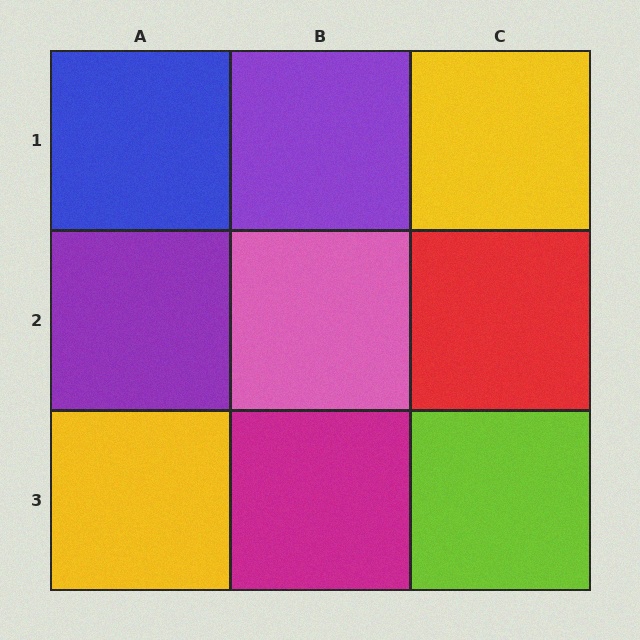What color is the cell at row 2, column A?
Purple.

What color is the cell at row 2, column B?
Pink.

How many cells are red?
1 cell is red.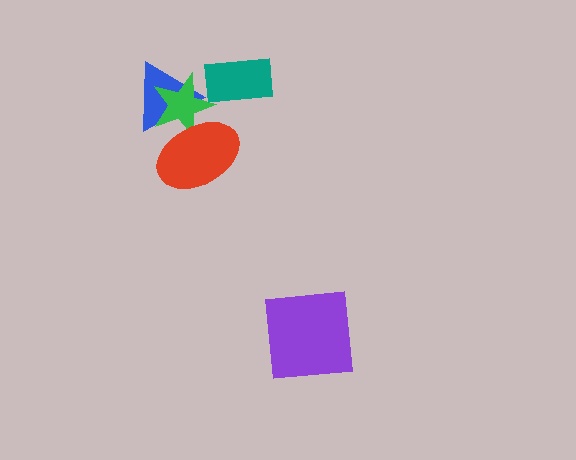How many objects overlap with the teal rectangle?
0 objects overlap with the teal rectangle.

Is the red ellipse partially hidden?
No, no other shape covers it.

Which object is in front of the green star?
The red ellipse is in front of the green star.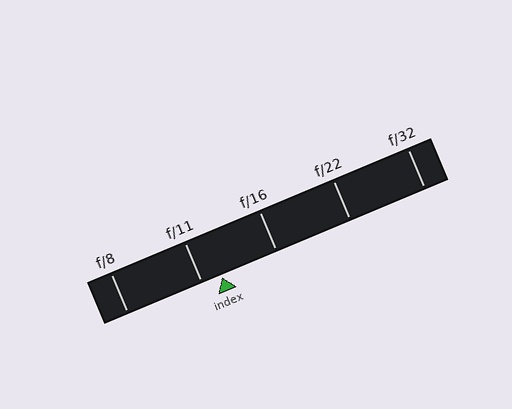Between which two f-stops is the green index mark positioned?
The index mark is between f/11 and f/16.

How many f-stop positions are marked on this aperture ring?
There are 5 f-stop positions marked.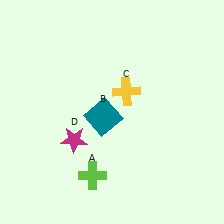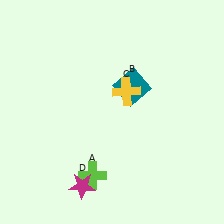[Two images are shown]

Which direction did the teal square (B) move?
The teal square (B) moved up.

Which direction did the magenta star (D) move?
The magenta star (D) moved down.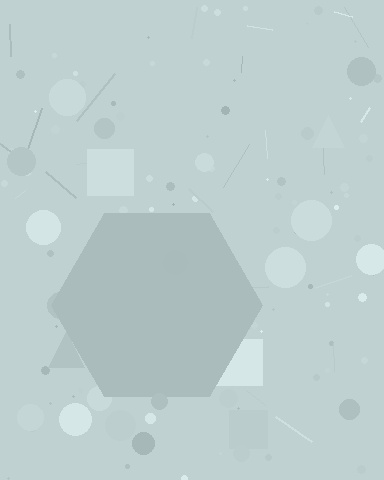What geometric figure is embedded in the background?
A hexagon is embedded in the background.